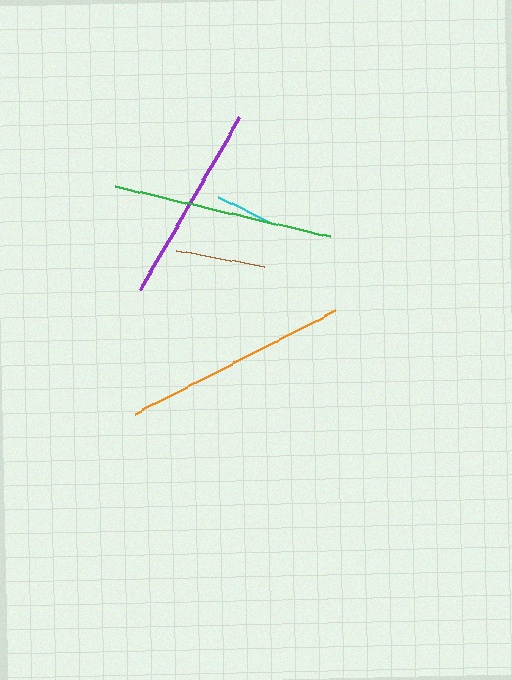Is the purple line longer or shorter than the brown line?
The purple line is longer than the brown line.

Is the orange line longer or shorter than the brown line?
The orange line is longer than the brown line.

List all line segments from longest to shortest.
From longest to shortest: orange, green, purple, brown, cyan.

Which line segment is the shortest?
The cyan line is the shortest at approximately 61 pixels.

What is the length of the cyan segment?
The cyan segment is approximately 61 pixels long.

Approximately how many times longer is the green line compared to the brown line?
The green line is approximately 2.5 times the length of the brown line.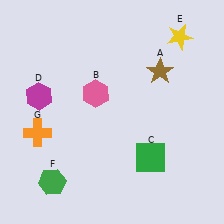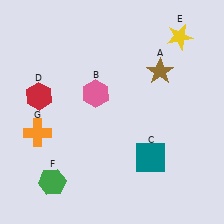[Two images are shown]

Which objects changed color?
C changed from green to teal. D changed from magenta to red.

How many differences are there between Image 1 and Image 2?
There are 2 differences between the two images.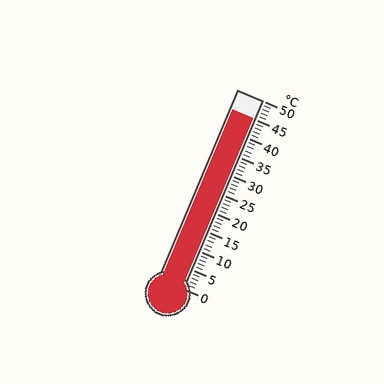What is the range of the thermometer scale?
The thermometer scale ranges from 0°C to 50°C.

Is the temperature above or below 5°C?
The temperature is above 5°C.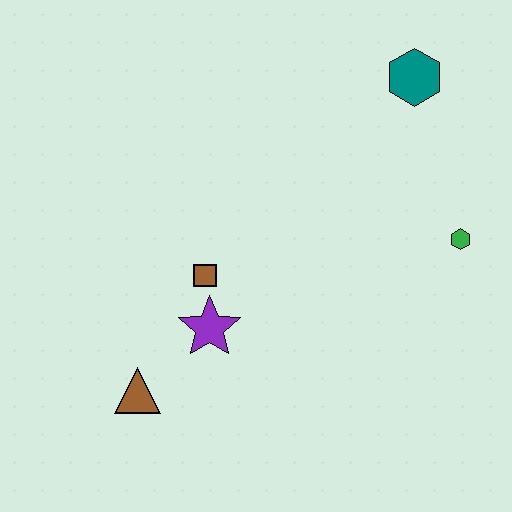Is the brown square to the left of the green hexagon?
Yes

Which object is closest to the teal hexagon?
The green hexagon is closest to the teal hexagon.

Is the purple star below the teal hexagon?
Yes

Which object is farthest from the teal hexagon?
The brown triangle is farthest from the teal hexagon.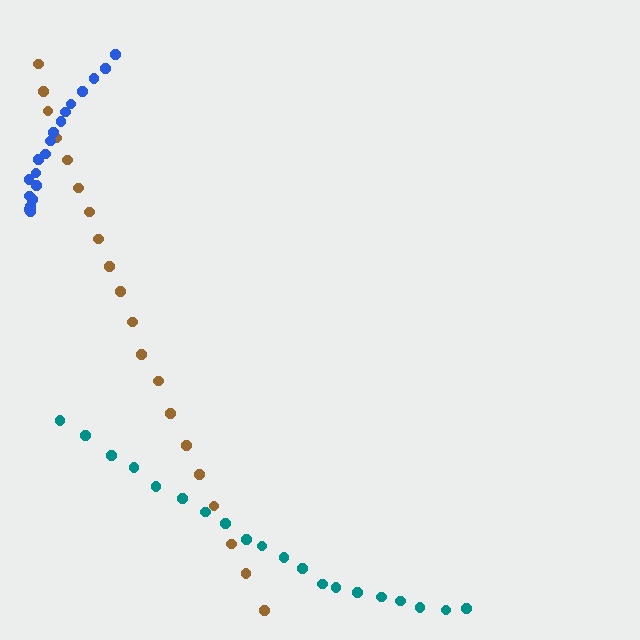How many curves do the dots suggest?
There are 3 distinct paths.